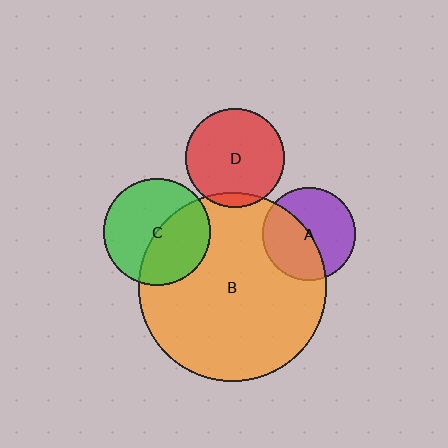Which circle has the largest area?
Circle B (orange).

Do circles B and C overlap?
Yes.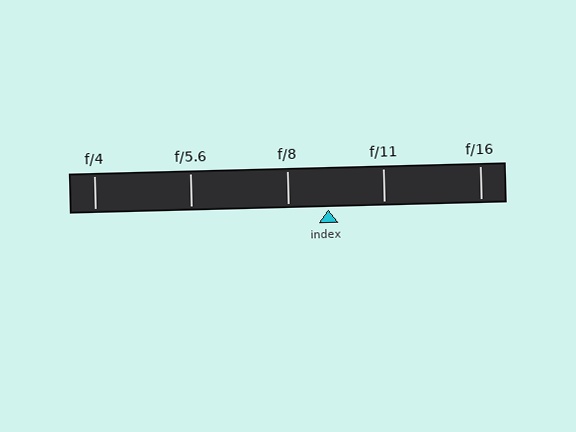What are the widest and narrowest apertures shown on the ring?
The widest aperture shown is f/4 and the narrowest is f/16.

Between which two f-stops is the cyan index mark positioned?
The index mark is between f/8 and f/11.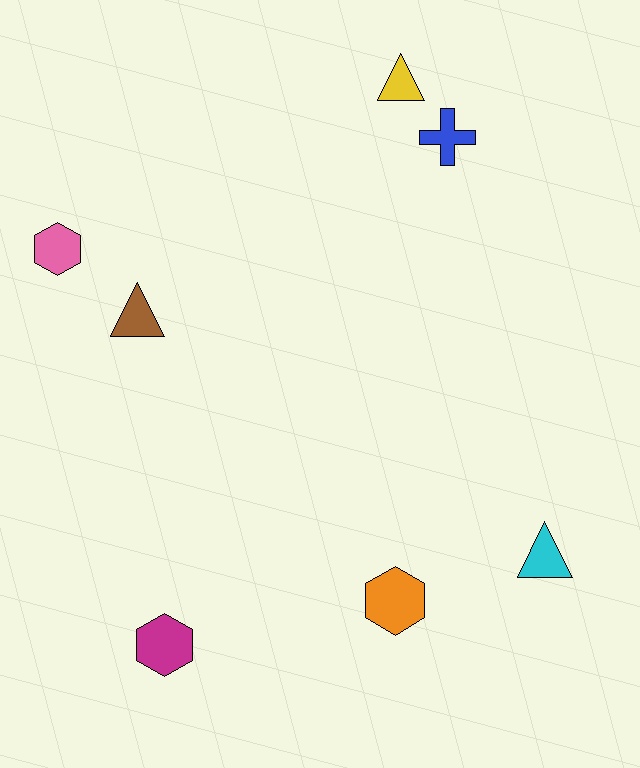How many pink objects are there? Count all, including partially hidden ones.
There is 1 pink object.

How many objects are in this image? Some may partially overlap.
There are 7 objects.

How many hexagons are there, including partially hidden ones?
There are 3 hexagons.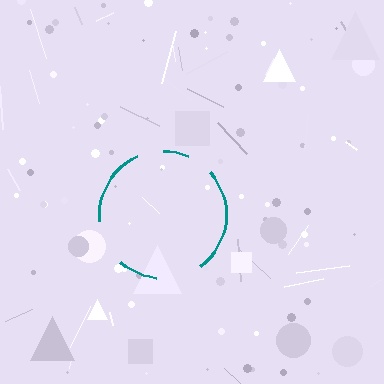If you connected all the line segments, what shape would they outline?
They would outline a circle.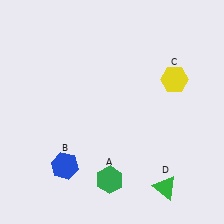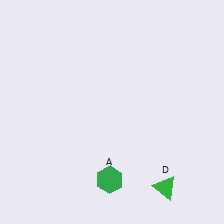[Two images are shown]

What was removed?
The blue hexagon (B), the yellow hexagon (C) were removed in Image 2.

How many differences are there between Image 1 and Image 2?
There are 2 differences between the two images.